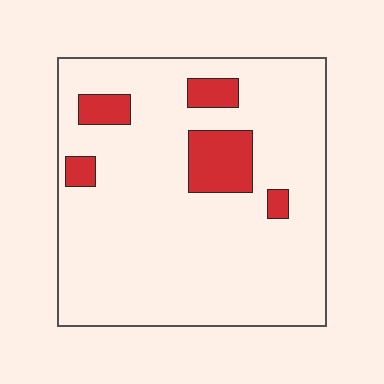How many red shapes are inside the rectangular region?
5.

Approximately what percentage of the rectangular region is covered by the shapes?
Approximately 10%.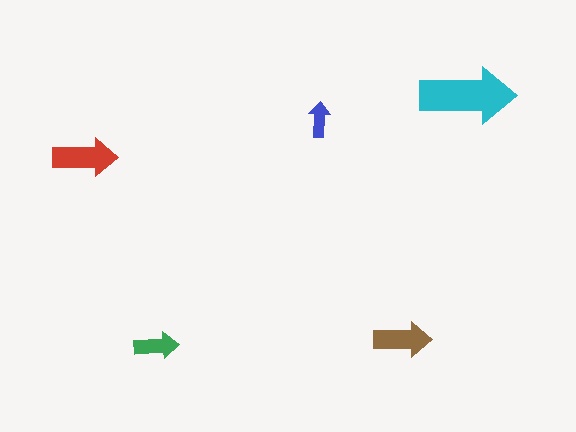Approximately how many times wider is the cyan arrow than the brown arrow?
About 1.5 times wider.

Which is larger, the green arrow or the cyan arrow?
The cyan one.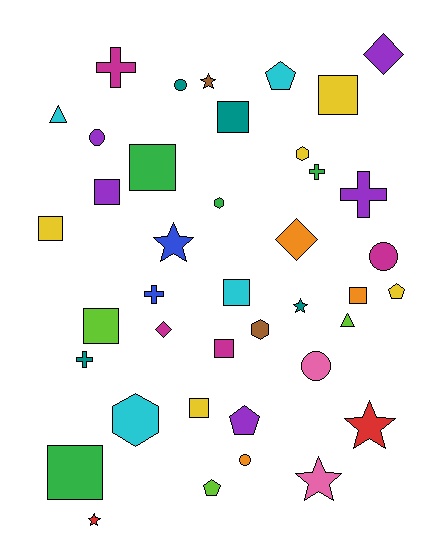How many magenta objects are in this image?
There are 4 magenta objects.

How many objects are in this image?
There are 40 objects.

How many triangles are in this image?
There are 2 triangles.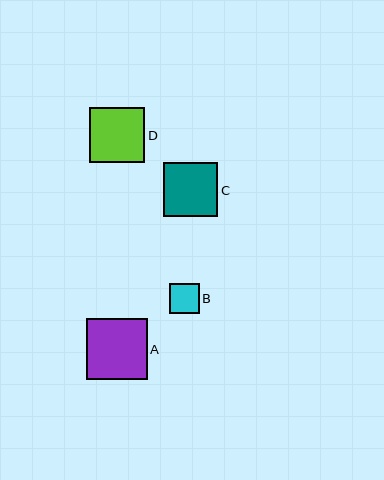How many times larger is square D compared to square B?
Square D is approximately 1.8 times the size of square B.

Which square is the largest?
Square A is the largest with a size of approximately 61 pixels.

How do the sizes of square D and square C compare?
Square D and square C are approximately the same size.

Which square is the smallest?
Square B is the smallest with a size of approximately 30 pixels.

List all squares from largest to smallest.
From largest to smallest: A, D, C, B.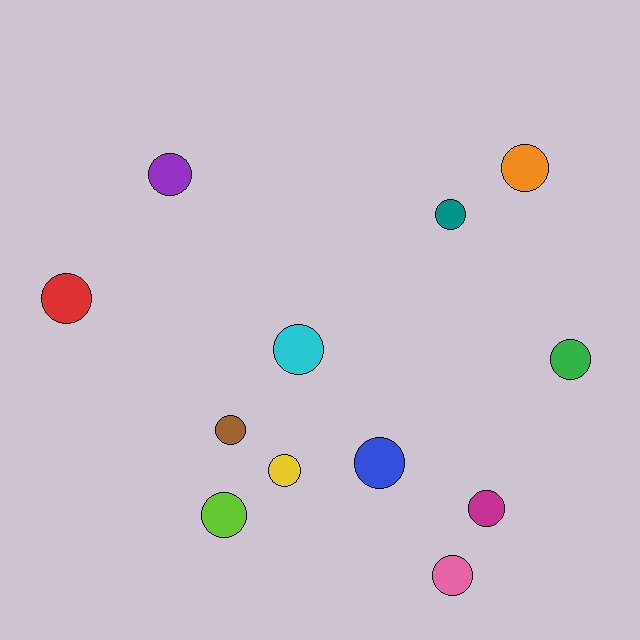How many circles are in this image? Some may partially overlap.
There are 12 circles.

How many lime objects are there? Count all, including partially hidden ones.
There is 1 lime object.